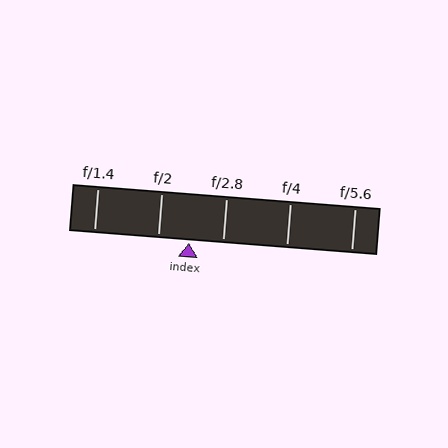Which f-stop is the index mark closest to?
The index mark is closest to f/2.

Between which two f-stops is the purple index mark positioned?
The index mark is between f/2 and f/2.8.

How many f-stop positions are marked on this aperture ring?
There are 5 f-stop positions marked.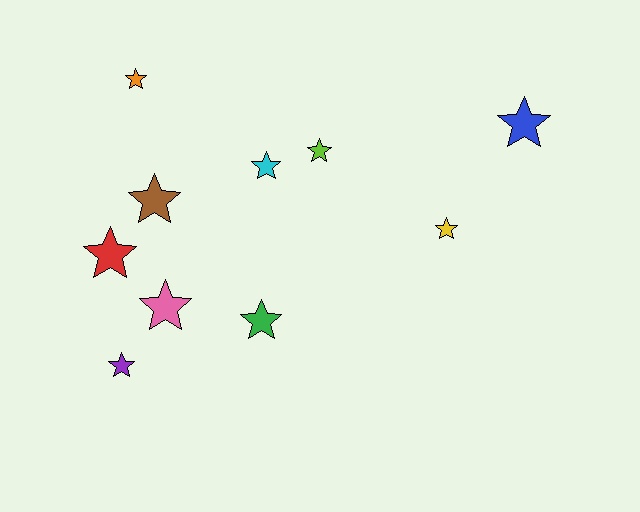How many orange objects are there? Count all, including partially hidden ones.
There is 1 orange object.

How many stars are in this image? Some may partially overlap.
There are 10 stars.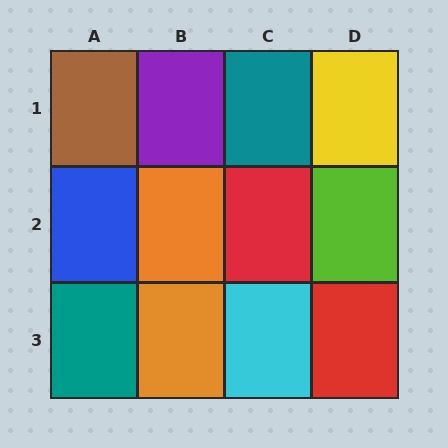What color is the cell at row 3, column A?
Teal.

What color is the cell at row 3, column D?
Red.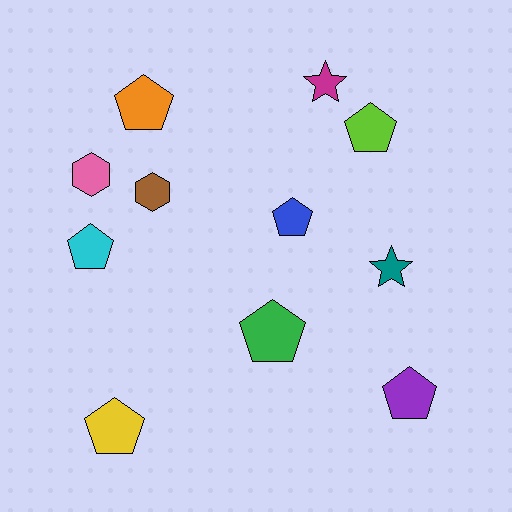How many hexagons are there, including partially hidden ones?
There are 2 hexagons.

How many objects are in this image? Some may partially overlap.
There are 11 objects.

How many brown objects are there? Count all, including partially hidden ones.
There is 1 brown object.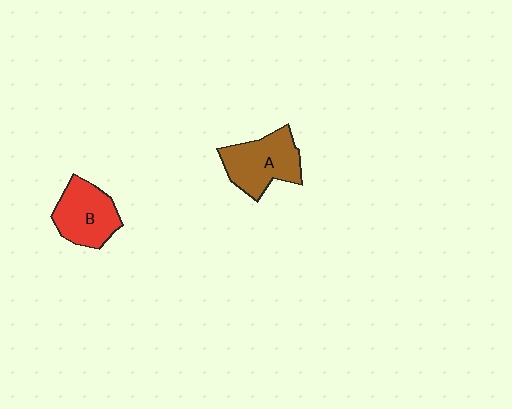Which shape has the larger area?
Shape A (brown).